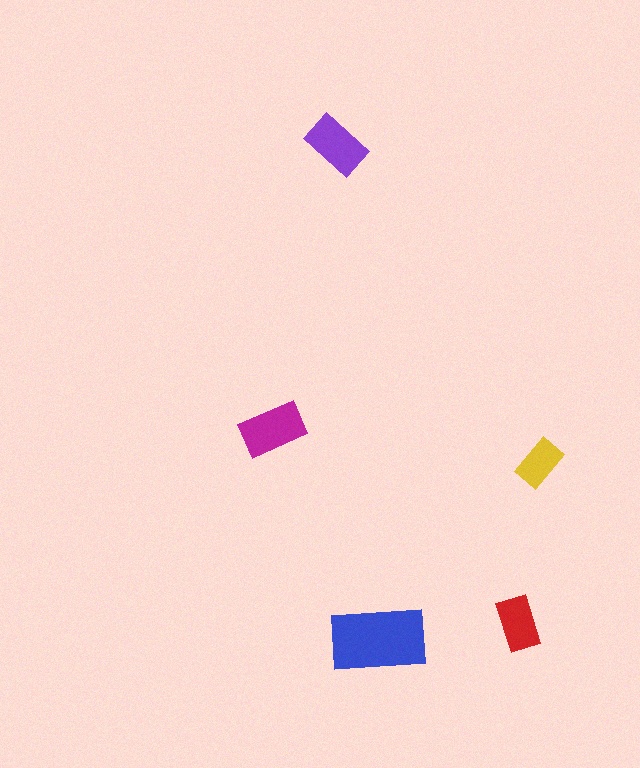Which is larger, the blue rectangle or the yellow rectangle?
The blue one.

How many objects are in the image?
There are 5 objects in the image.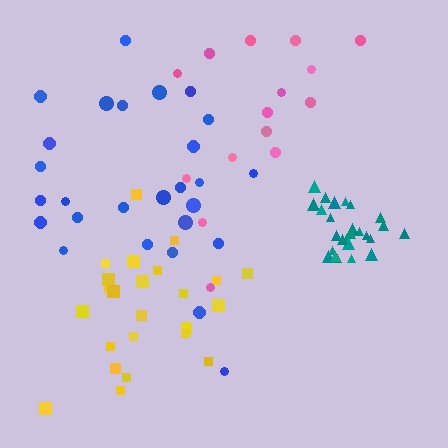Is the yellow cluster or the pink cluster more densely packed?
Yellow.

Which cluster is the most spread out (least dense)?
Pink.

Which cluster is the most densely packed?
Teal.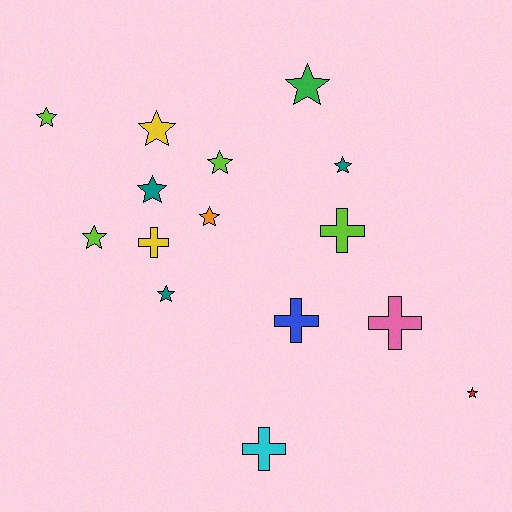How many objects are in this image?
There are 15 objects.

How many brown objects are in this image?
There are no brown objects.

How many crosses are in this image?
There are 5 crosses.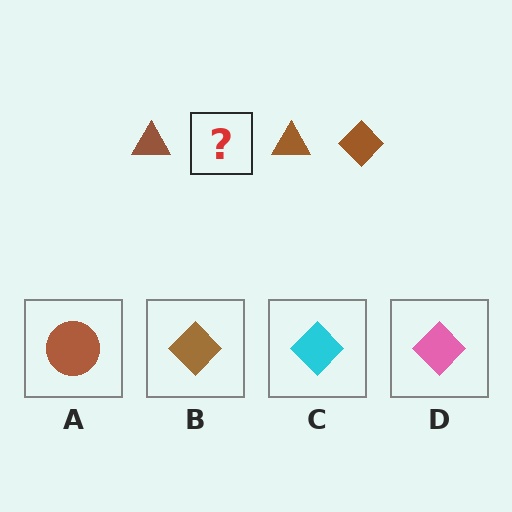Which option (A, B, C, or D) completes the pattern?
B.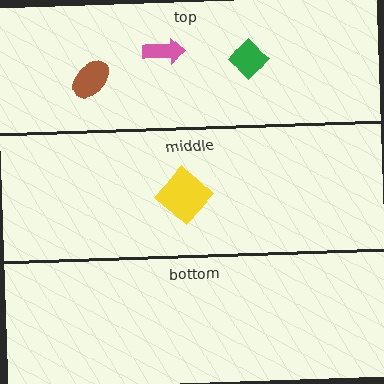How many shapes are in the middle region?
1.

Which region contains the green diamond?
The top region.